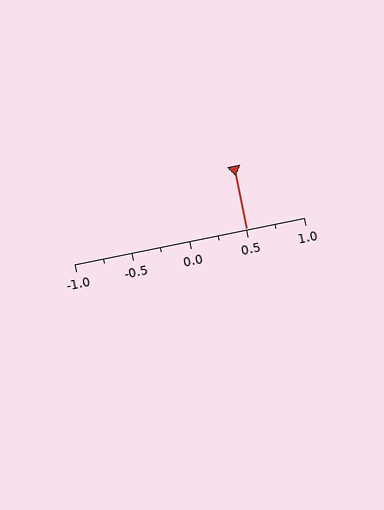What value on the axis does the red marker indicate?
The marker indicates approximately 0.5.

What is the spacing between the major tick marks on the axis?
The major ticks are spaced 0.5 apart.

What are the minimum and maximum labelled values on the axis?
The axis runs from -1.0 to 1.0.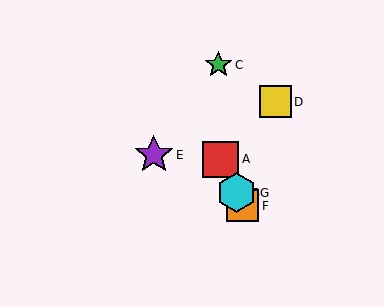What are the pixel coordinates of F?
Object F is at (243, 206).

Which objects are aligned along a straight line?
Objects A, B, F, G are aligned along a straight line.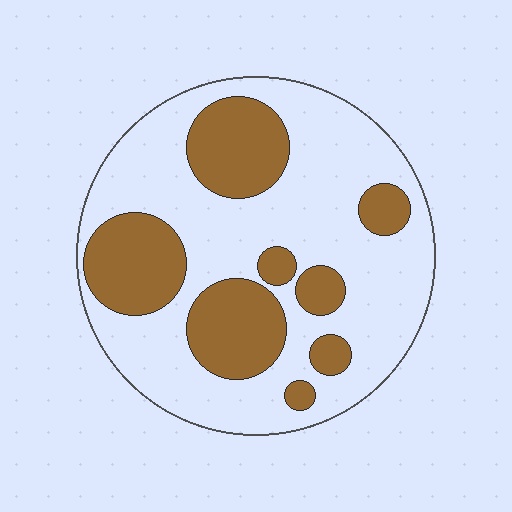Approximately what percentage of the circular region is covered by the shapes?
Approximately 30%.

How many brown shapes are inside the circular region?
8.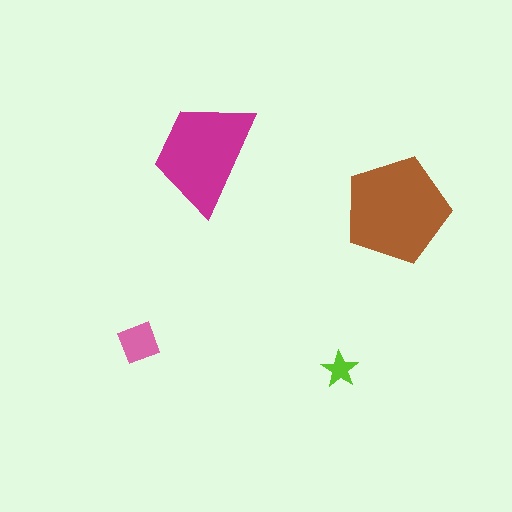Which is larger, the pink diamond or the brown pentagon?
The brown pentagon.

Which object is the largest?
The brown pentagon.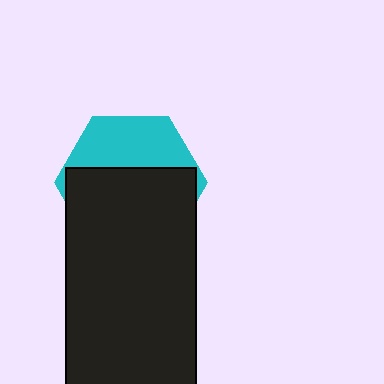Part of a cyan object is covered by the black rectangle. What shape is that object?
It is a hexagon.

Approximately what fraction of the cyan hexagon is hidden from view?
Roughly 62% of the cyan hexagon is hidden behind the black rectangle.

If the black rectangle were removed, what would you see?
You would see the complete cyan hexagon.